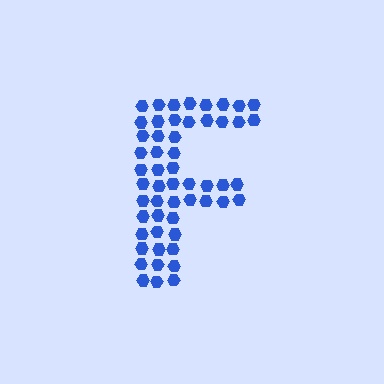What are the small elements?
The small elements are hexagons.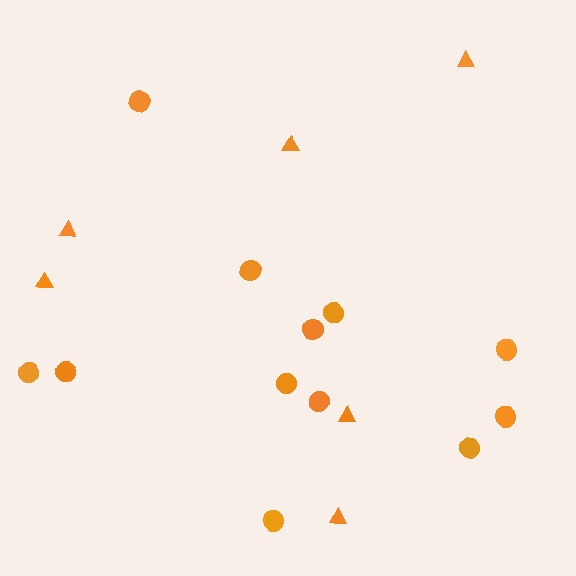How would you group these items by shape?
There are 2 groups: one group of circles (12) and one group of triangles (6).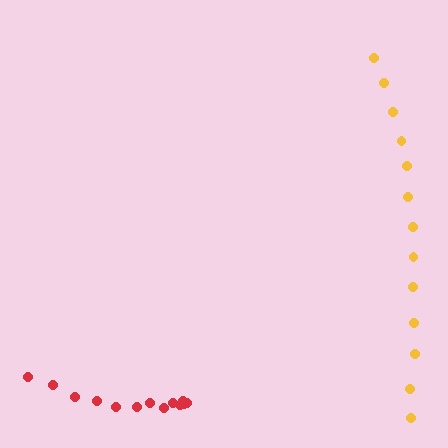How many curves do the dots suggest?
There are 2 distinct paths.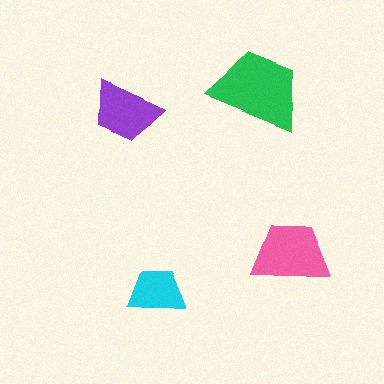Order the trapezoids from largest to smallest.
the green one, the pink one, the purple one, the cyan one.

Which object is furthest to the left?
The purple trapezoid is leftmost.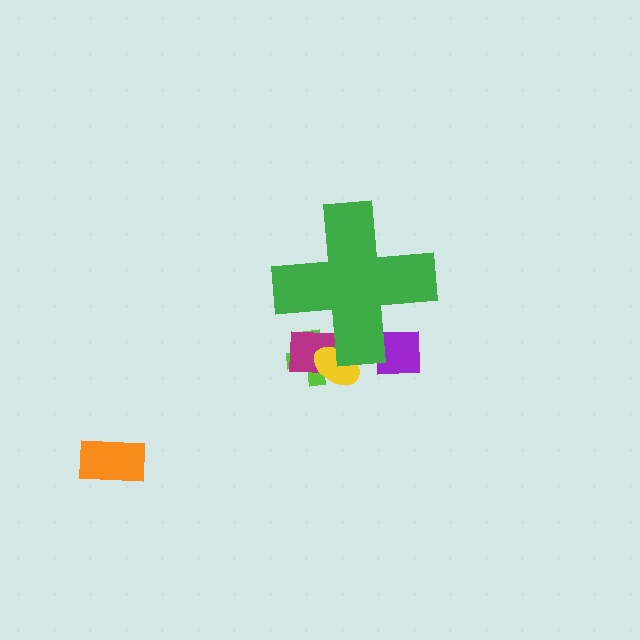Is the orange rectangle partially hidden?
No, the orange rectangle is fully visible.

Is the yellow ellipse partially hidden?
Yes, the yellow ellipse is partially hidden behind the green cross.